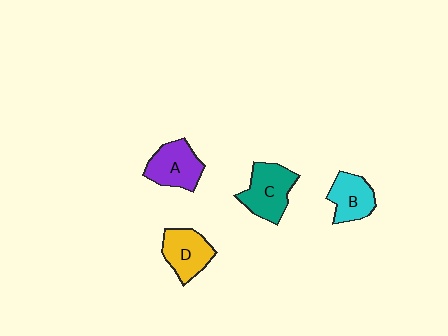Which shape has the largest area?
Shape C (teal).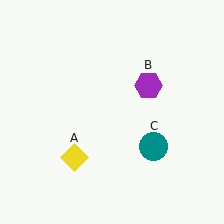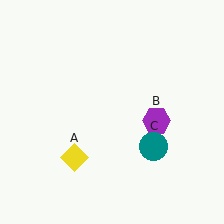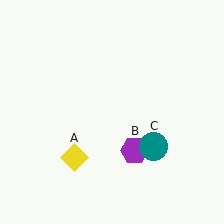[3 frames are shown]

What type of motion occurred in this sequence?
The purple hexagon (object B) rotated clockwise around the center of the scene.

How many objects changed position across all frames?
1 object changed position: purple hexagon (object B).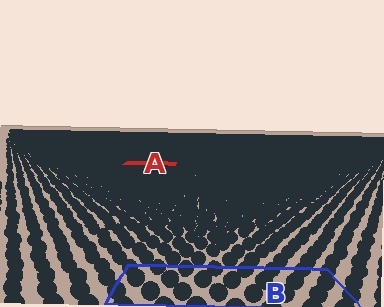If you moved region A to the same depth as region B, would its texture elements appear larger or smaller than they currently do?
They would appear larger. At a closer depth, the same texture elements are projected at a bigger on-screen size.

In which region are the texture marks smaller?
The texture marks are smaller in region A, because it is farther away.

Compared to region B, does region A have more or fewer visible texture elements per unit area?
Region A has more texture elements per unit area — they are packed more densely because it is farther away.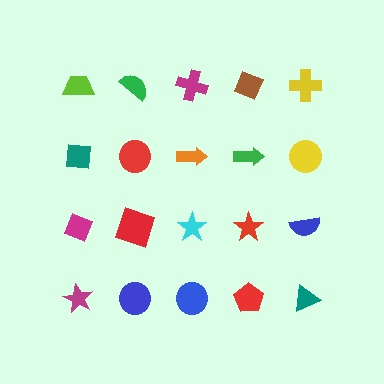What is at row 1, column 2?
A green semicircle.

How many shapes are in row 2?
5 shapes.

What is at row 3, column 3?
A cyan star.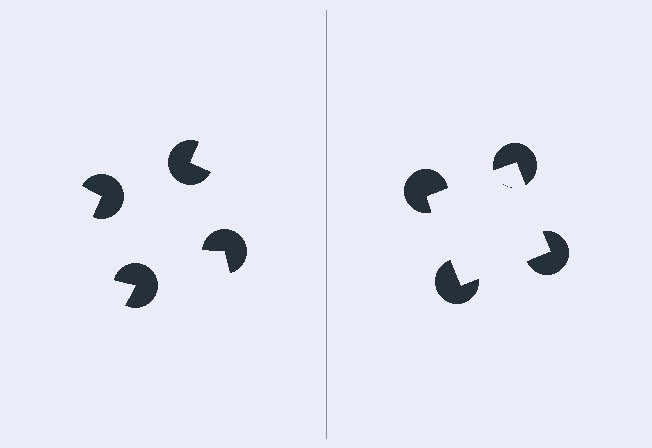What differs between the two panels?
The pac-man discs are positioned identically on both sides; only the wedge orientations differ. On the right they align to a square; on the left they are misaligned.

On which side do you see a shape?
An illusory square appears on the right side. On the left side the wedge cuts are rotated, so no coherent shape forms.